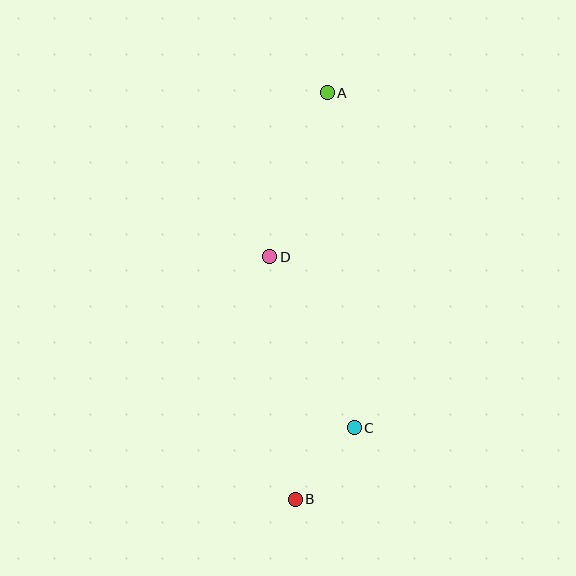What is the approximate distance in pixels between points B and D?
The distance between B and D is approximately 244 pixels.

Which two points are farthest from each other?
Points A and B are farthest from each other.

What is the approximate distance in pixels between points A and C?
The distance between A and C is approximately 336 pixels.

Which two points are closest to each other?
Points B and C are closest to each other.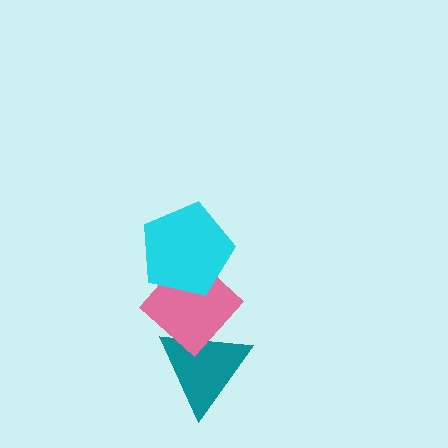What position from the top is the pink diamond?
The pink diamond is 2nd from the top.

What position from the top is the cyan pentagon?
The cyan pentagon is 1st from the top.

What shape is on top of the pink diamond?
The cyan pentagon is on top of the pink diamond.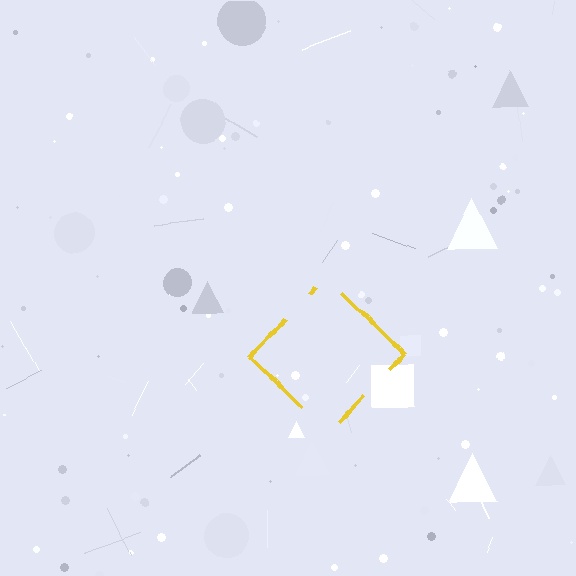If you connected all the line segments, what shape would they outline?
They would outline a diamond.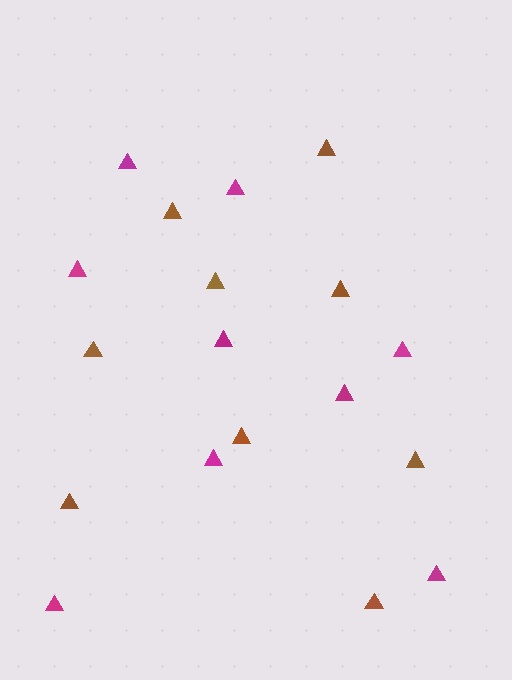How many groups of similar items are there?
There are 2 groups: one group of brown triangles (9) and one group of magenta triangles (9).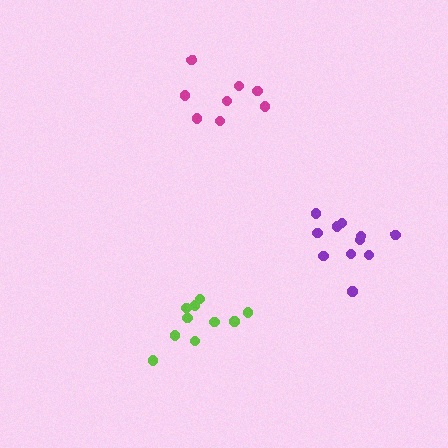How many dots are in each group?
Group 1: 10 dots, Group 2: 11 dots, Group 3: 8 dots (29 total).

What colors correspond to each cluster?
The clusters are colored: lime, purple, magenta.